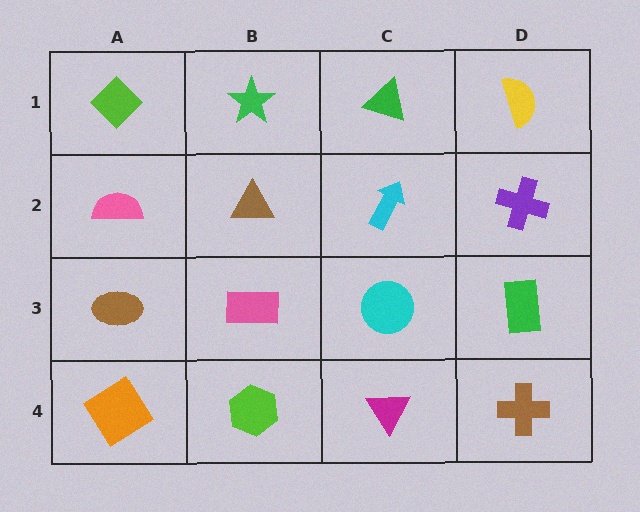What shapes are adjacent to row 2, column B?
A green star (row 1, column B), a pink rectangle (row 3, column B), a pink semicircle (row 2, column A), a cyan arrow (row 2, column C).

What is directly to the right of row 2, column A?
A brown triangle.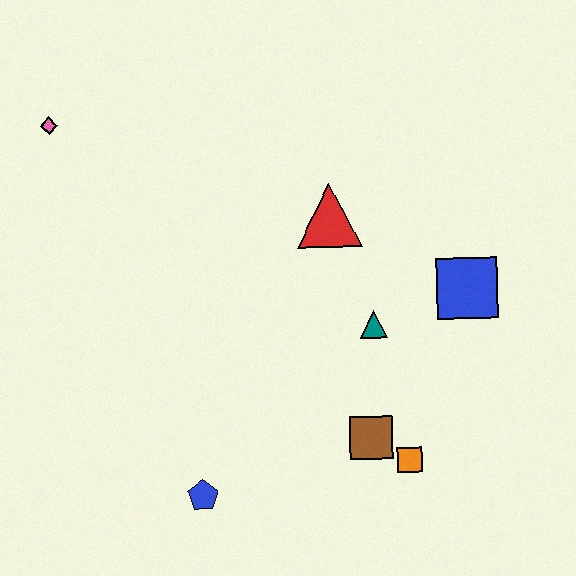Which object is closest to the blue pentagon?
The brown square is closest to the blue pentagon.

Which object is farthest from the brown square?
The pink diamond is farthest from the brown square.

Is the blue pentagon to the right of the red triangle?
No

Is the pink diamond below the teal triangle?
No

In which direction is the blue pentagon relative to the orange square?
The blue pentagon is to the left of the orange square.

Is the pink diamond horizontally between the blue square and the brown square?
No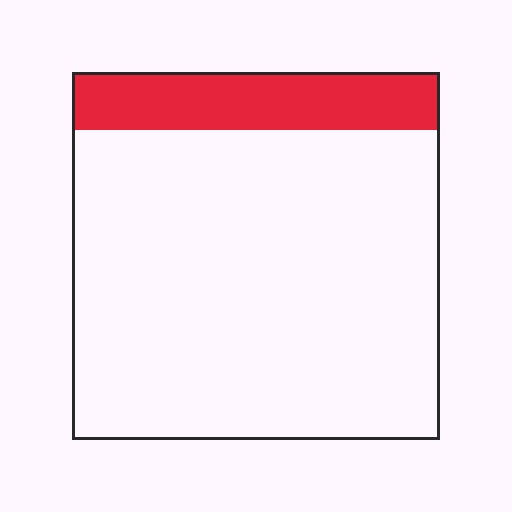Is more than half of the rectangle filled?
No.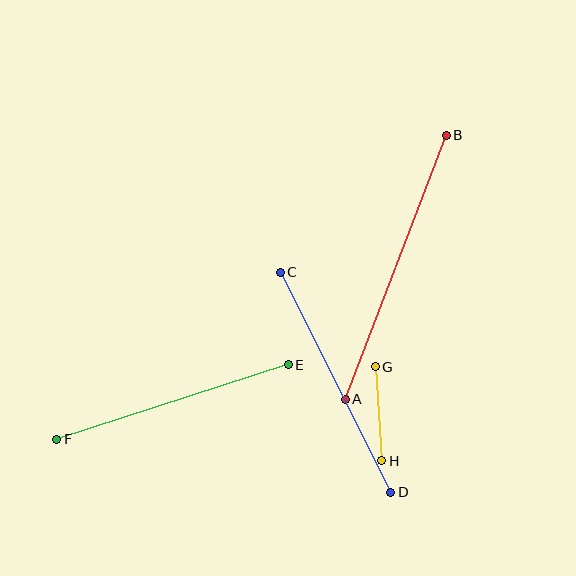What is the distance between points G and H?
The distance is approximately 94 pixels.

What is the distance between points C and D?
The distance is approximately 247 pixels.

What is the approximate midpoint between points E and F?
The midpoint is at approximately (173, 402) pixels.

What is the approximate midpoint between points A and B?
The midpoint is at approximately (396, 267) pixels.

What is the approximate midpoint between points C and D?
The midpoint is at approximately (335, 382) pixels.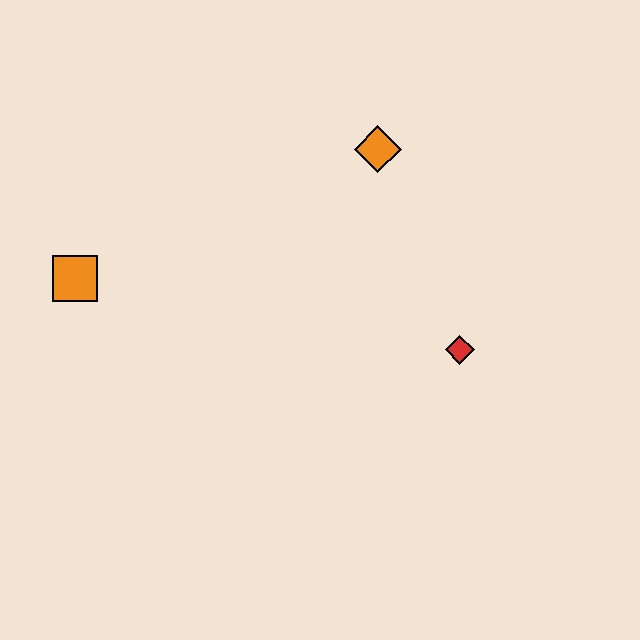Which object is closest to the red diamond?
The orange diamond is closest to the red diamond.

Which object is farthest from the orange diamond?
The orange square is farthest from the orange diamond.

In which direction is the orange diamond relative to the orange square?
The orange diamond is to the right of the orange square.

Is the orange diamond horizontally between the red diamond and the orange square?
Yes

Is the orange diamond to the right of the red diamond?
No